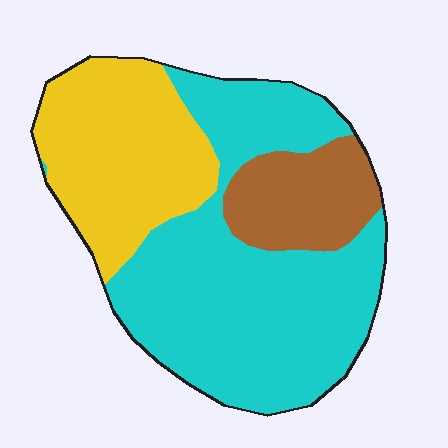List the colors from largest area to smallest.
From largest to smallest: cyan, yellow, brown.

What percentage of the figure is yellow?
Yellow takes up between a sixth and a third of the figure.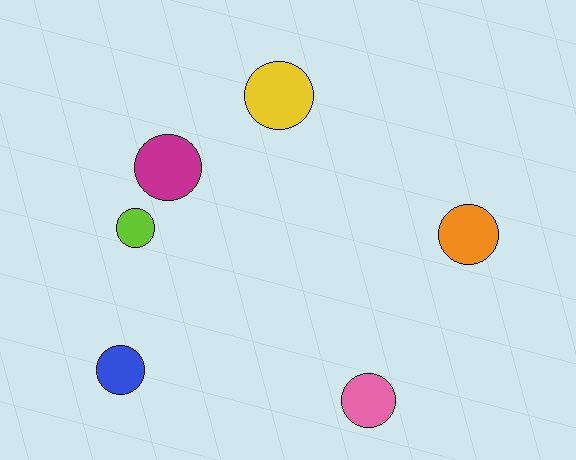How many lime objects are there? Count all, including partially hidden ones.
There is 1 lime object.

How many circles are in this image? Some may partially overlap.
There are 6 circles.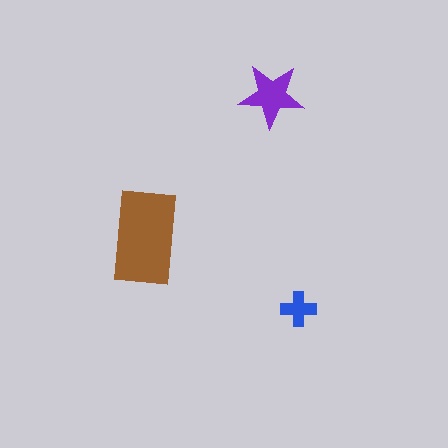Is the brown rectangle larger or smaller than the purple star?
Larger.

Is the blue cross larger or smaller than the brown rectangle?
Smaller.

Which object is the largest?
The brown rectangle.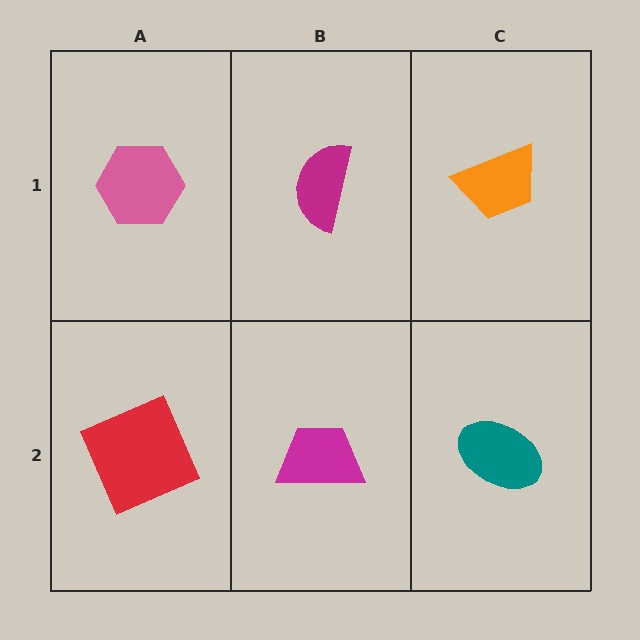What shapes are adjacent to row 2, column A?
A pink hexagon (row 1, column A), a magenta trapezoid (row 2, column B).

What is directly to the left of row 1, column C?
A magenta semicircle.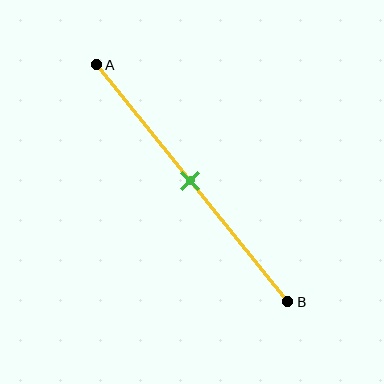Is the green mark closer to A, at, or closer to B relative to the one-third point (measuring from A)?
The green mark is closer to point B than the one-third point of segment AB.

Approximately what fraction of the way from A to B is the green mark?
The green mark is approximately 50% of the way from A to B.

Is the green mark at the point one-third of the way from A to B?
No, the mark is at about 50% from A, not at the 33% one-third point.